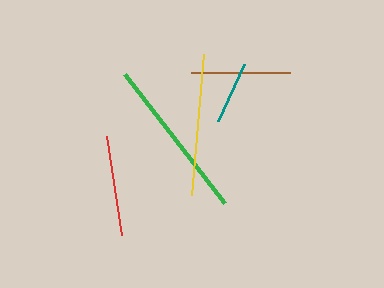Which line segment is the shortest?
The teal line is the shortest at approximately 63 pixels.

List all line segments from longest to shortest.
From longest to shortest: green, yellow, red, brown, teal.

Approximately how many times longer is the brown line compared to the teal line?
The brown line is approximately 1.6 times the length of the teal line.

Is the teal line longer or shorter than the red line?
The red line is longer than the teal line.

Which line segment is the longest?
The green line is the longest at approximately 163 pixels.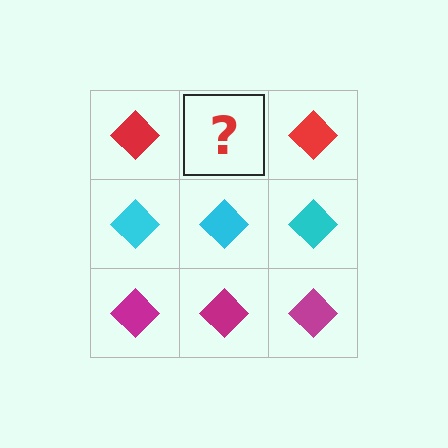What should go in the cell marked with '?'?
The missing cell should contain a red diamond.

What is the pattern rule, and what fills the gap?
The rule is that each row has a consistent color. The gap should be filled with a red diamond.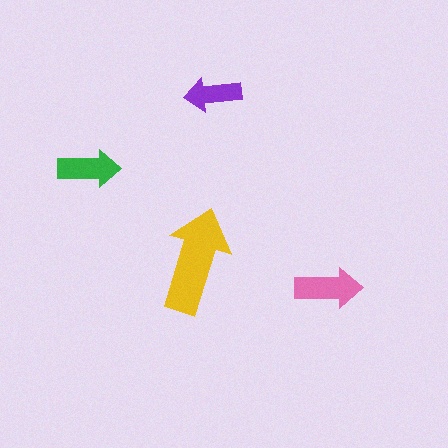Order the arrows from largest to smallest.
the yellow one, the pink one, the green one, the purple one.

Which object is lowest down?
The pink arrow is bottommost.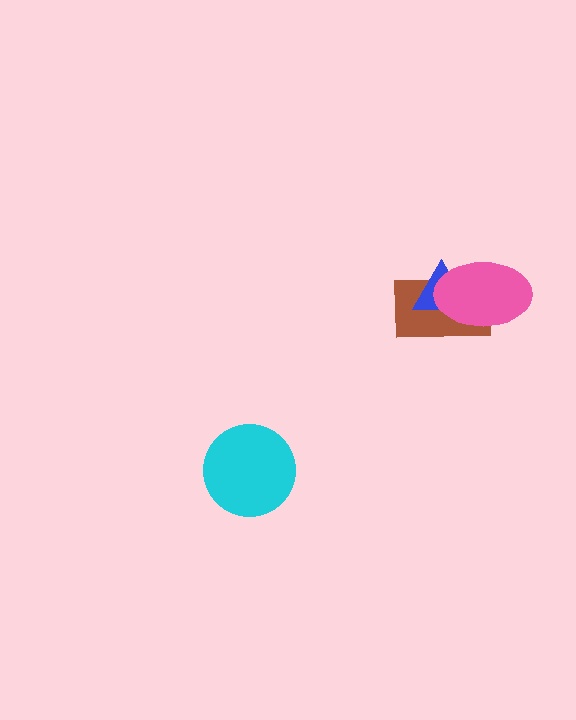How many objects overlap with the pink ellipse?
2 objects overlap with the pink ellipse.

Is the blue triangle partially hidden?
Yes, it is partially covered by another shape.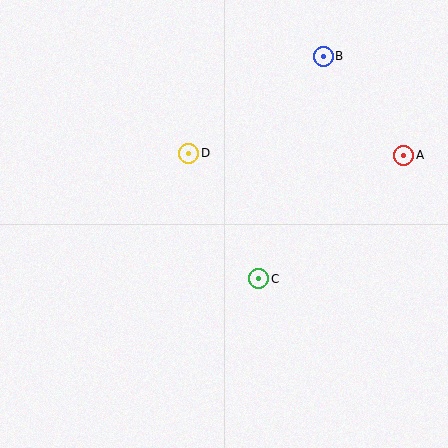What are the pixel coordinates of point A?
Point A is at (404, 155).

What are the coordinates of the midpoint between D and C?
The midpoint between D and C is at (224, 216).